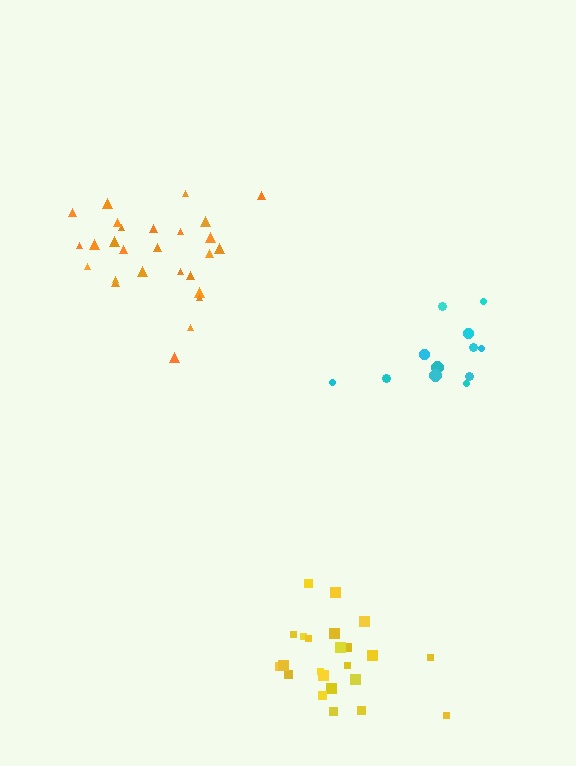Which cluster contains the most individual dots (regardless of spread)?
Orange (27).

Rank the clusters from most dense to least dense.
yellow, orange, cyan.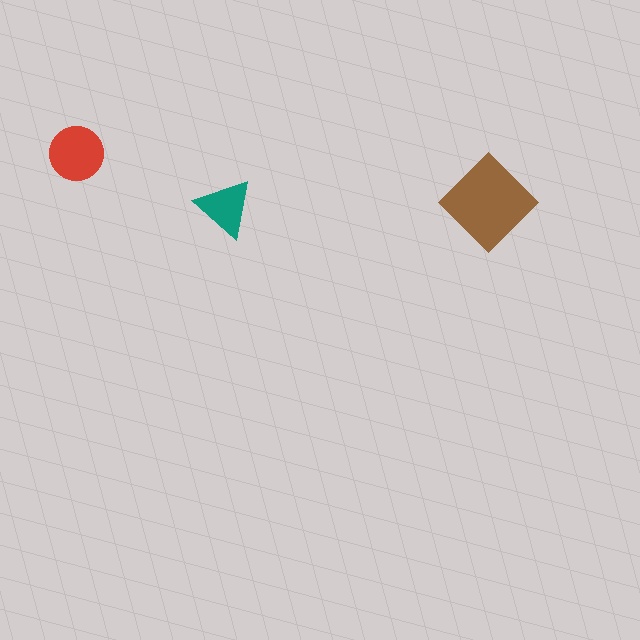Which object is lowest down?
The teal triangle is bottommost.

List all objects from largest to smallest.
The brown diamond, the red circle, the teal triangle.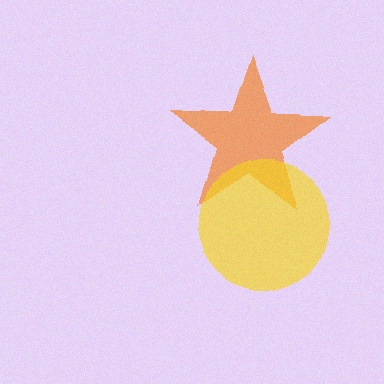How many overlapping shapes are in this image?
There are 2 overlapping shapes in the image.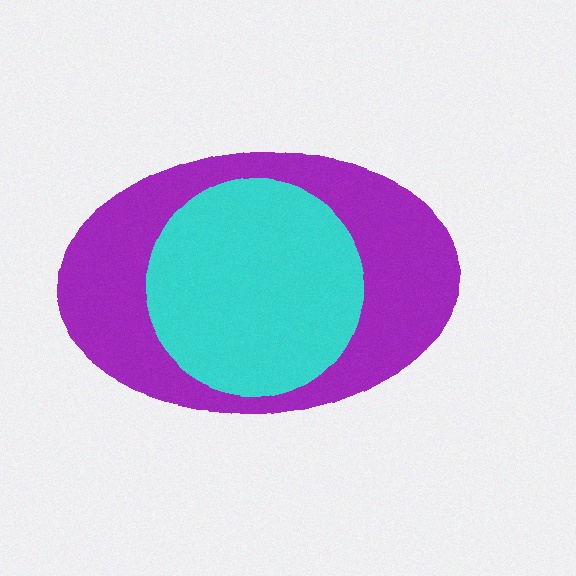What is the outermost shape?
The purple ellipse.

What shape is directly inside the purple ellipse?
The cyan circle.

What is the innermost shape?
The cyan circle.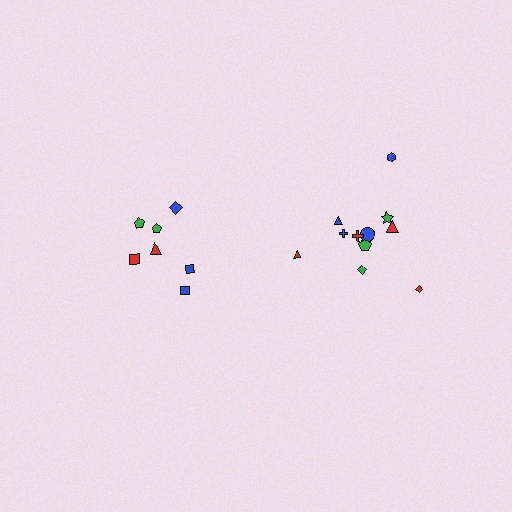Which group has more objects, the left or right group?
The right group.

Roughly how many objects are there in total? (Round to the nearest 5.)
Roughly 20 objects in total.